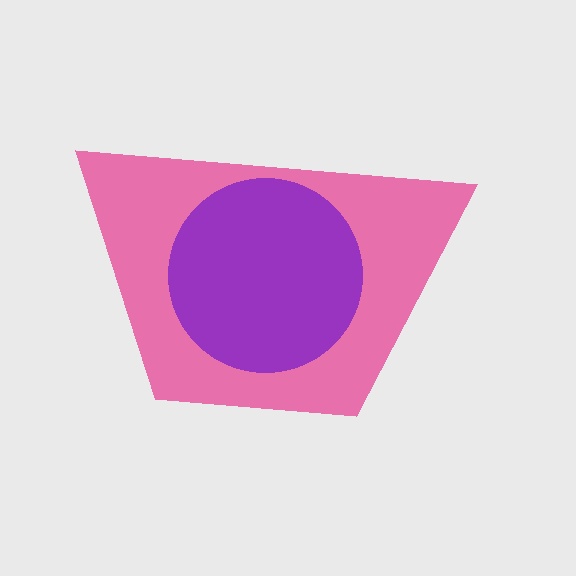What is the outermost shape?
The pink trapezoid.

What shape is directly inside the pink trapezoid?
The purple circle.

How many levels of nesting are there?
2.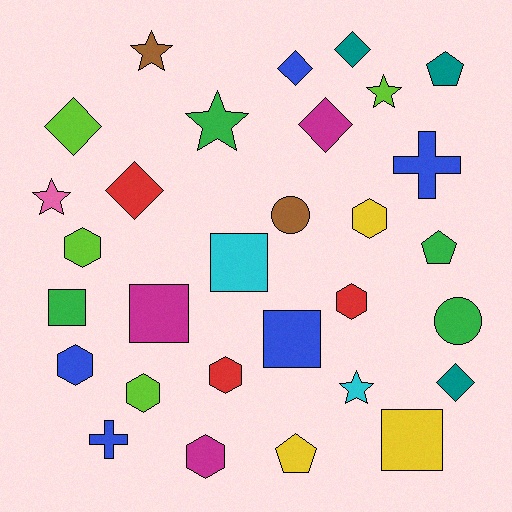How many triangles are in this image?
There are no triangles.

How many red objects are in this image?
There are 3 red objects.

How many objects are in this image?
There are 30 objects.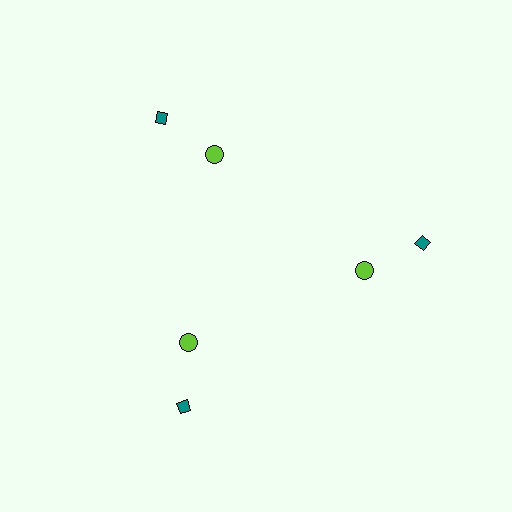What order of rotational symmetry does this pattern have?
This pattern has 3-fold rotational symmetry.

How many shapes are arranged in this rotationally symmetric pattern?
There are 6 shapes, arranged in 3 groups of 2.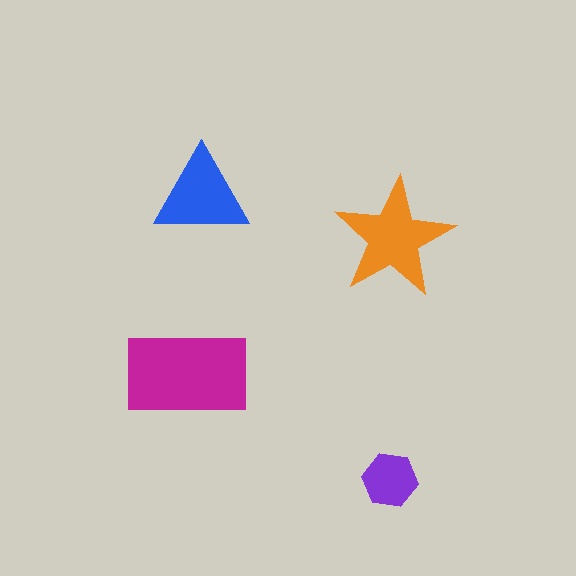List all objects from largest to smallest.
The magenta rectangle, the orange star, the blue triangle, the purple hexagon.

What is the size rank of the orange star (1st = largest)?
2nd.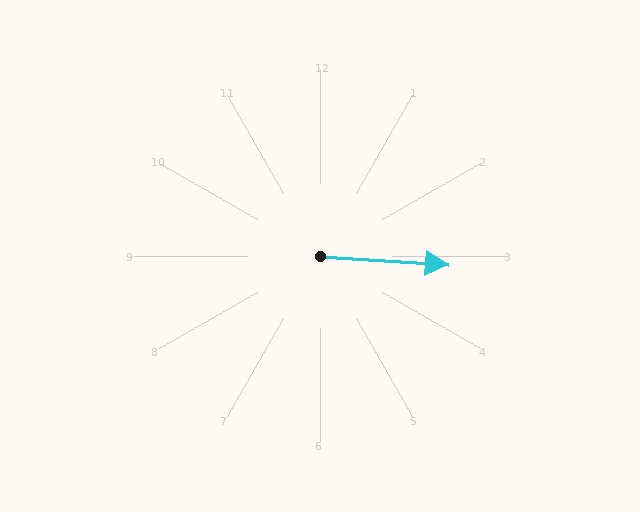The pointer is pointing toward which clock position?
Roughly 3 o'clock.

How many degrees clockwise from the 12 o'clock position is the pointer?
Approximately 94 degrees.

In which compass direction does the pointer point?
East.